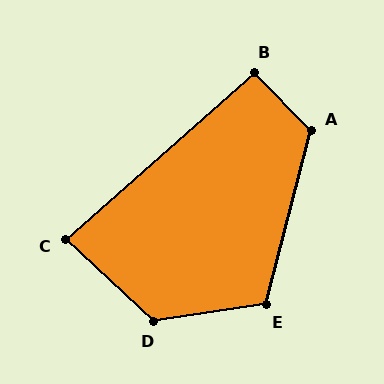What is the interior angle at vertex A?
Approximately 120 degrees (obtuse).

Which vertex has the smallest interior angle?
C, at approximately 85 degrees.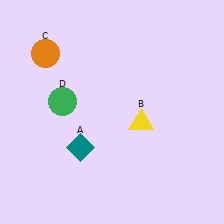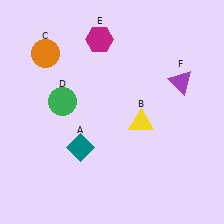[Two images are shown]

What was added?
A magenta hexagon (E), a purple triangle (F) were added in Image 2.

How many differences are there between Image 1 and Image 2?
There are 2 differences between the two images.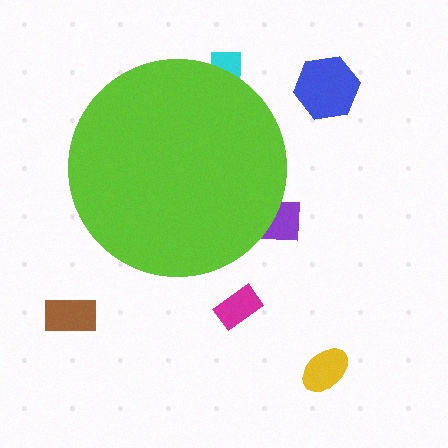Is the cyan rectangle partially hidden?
Yes, the cyan rectangle is partially hidden behind the lime circle.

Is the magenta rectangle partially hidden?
No, the magenta rectangle is fully visible.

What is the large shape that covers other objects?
A lime circle.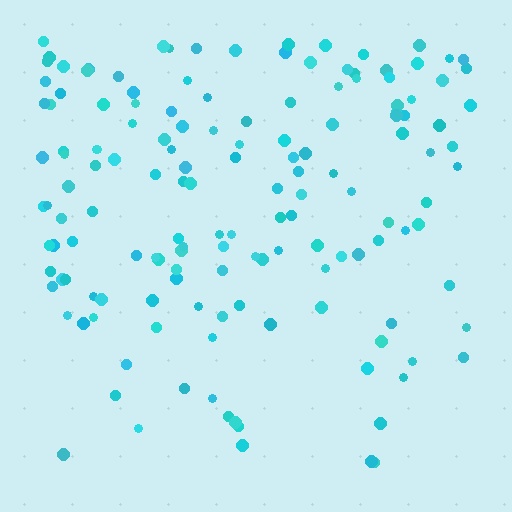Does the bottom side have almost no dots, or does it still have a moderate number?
Still a moderate number, just noticeably fewer than the top.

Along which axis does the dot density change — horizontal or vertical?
Vertical.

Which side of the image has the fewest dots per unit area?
The bottom.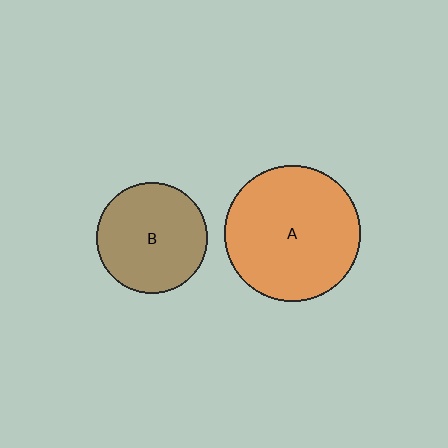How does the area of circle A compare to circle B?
Approximately 1.5 times.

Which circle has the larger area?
Circle A (orange).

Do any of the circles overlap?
No, none of the circles overlap.